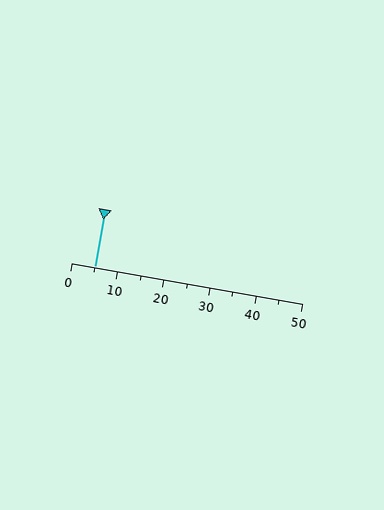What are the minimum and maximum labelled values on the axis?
The axis runs from 0 to 50.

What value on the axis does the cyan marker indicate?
The marker indicates approximately 5.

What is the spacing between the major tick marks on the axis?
The major ticks are spaced 10 apart.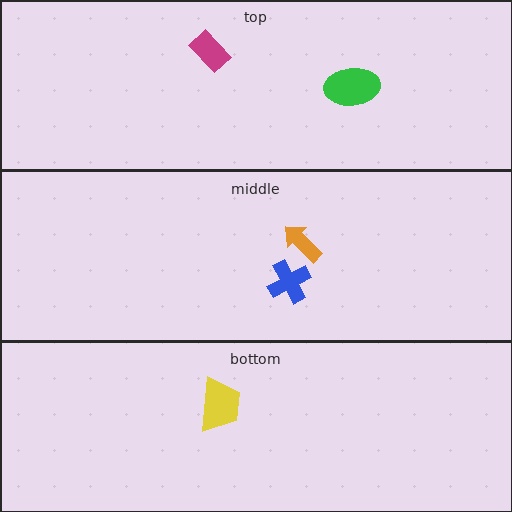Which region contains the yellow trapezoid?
The bottom region.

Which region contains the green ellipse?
The top region.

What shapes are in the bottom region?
The yellow trapezoid.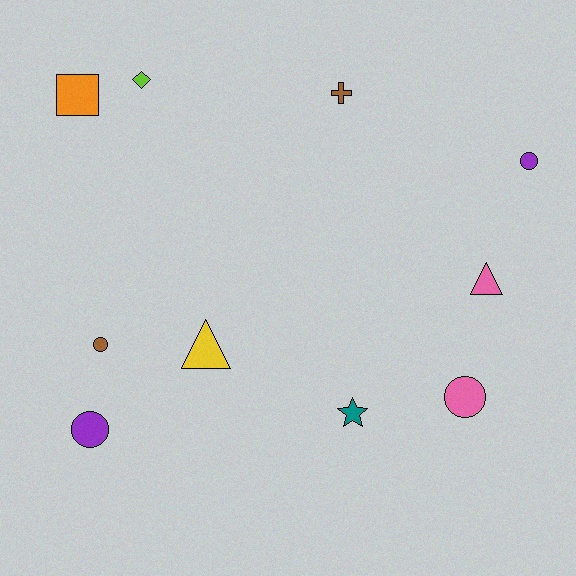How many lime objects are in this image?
There is 1 lime object.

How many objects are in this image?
There are 10 objects.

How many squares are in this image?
There is 1 square.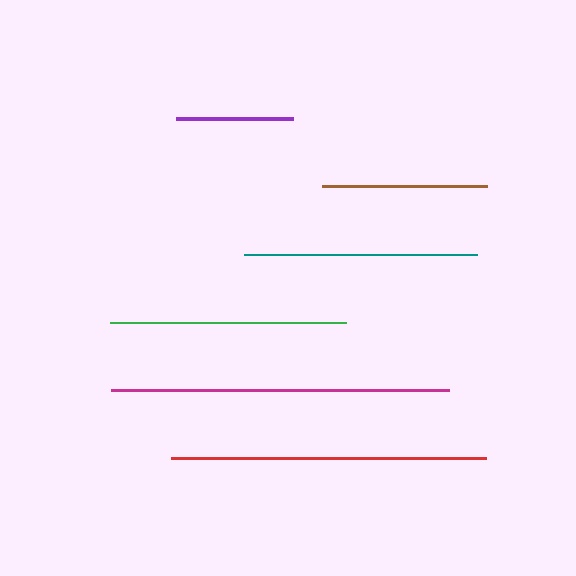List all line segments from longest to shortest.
From longest to shortest: magenta, red, green, teal, brown, purple.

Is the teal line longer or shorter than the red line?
The red line is longer than the teal line.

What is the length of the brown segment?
The brown segment is approximately 165 pixels long.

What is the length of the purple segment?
The purple segment is approximately 116 pixels long.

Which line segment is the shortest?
The purple line is the shortest at approximately 116 pixels.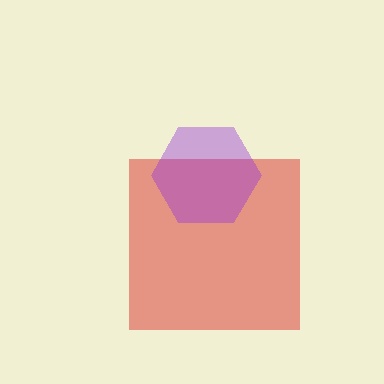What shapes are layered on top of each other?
The layered shapes are: a red square, a purple hexagon.